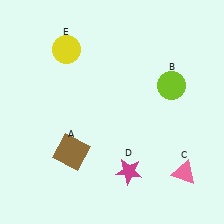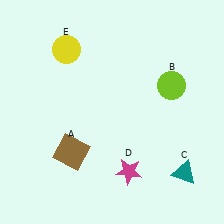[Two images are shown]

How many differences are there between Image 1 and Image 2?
There is 1 difference between the two images.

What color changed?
The triangle (C) changed from pink in Image 1 to teal in Image 2.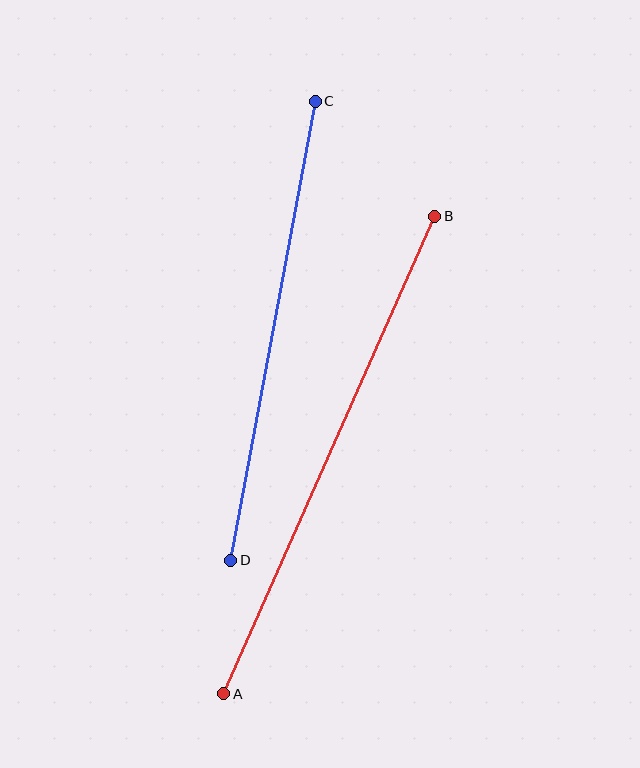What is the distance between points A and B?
The distance is approximately 522 pixels.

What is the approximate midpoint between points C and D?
The midpoint is at approximately (273, 331) pixels.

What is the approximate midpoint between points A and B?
The midpoint is at approximately (329, 455) pixels.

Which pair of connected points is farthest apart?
Points A and B are farthest apart.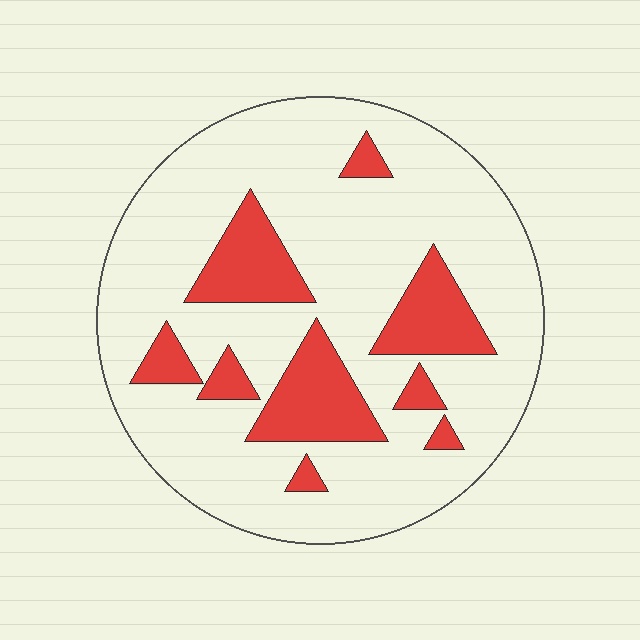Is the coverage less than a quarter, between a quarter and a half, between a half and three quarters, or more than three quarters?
Less than a quarter.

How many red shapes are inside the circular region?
9.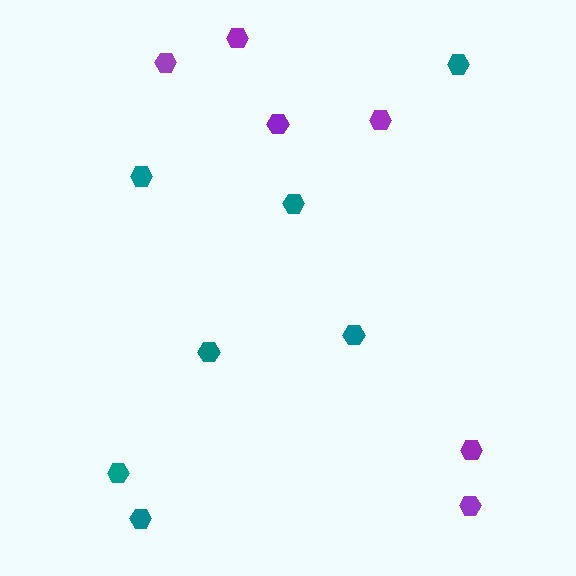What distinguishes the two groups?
There are 2 groups: one group of purple hexagons (6) and one group of teal hexagons (7).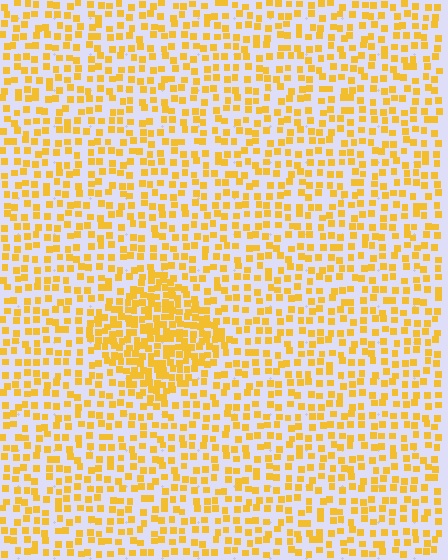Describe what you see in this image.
The image contains small yellow elements arranged at two different densities. A diamond-shaped region is visible where the elements are more densely packed than the surrounding area.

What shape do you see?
I see a diamond.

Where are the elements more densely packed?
The elements are more densely packed inside the diamond boundary.